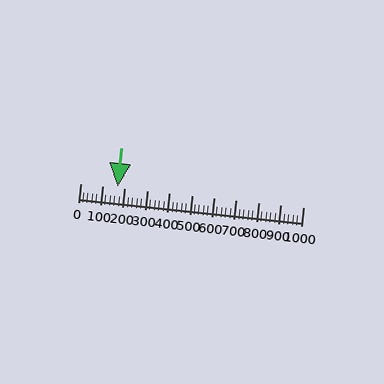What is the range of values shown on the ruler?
The ruler shows values from 0 to 1000.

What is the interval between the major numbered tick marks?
The major tick marks are spaced 100 units apart.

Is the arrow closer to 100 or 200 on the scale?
The arrow is closer to 200.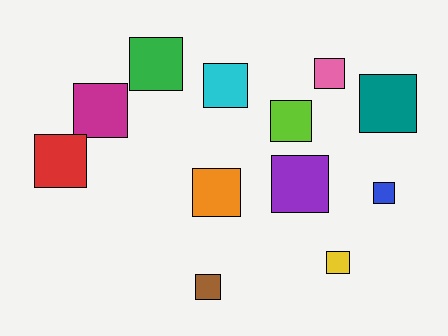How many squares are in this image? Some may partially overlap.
There are 12 squares.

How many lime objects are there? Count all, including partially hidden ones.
There is 1 lime object.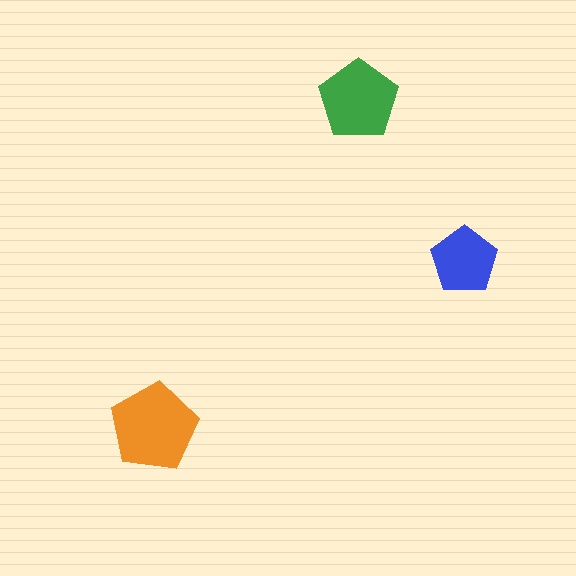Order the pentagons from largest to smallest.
the orange one, the green one, the blue one.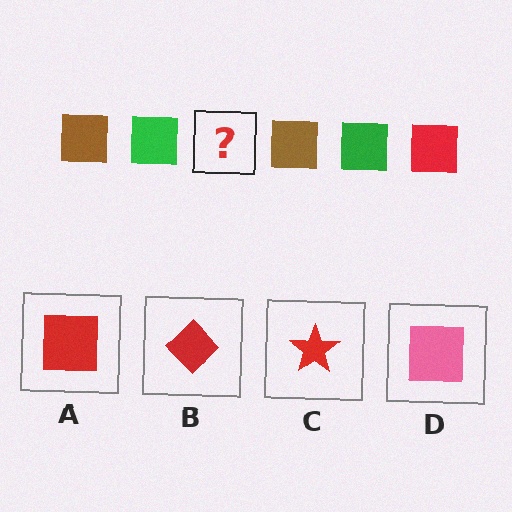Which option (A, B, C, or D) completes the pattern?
A.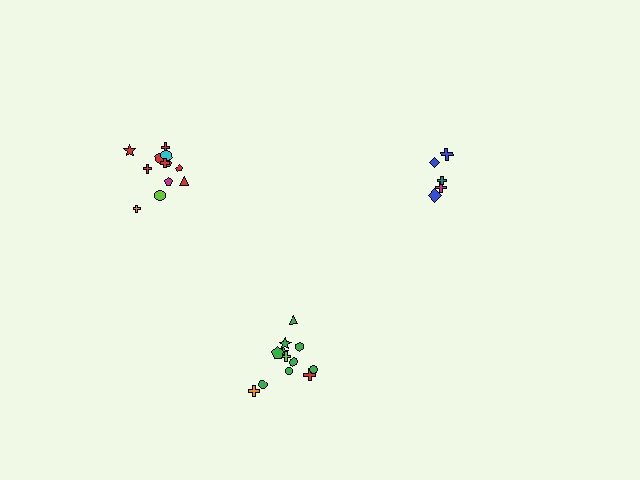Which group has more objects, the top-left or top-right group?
The top-left group.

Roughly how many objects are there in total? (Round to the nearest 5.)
Roughly 30 objects in total.